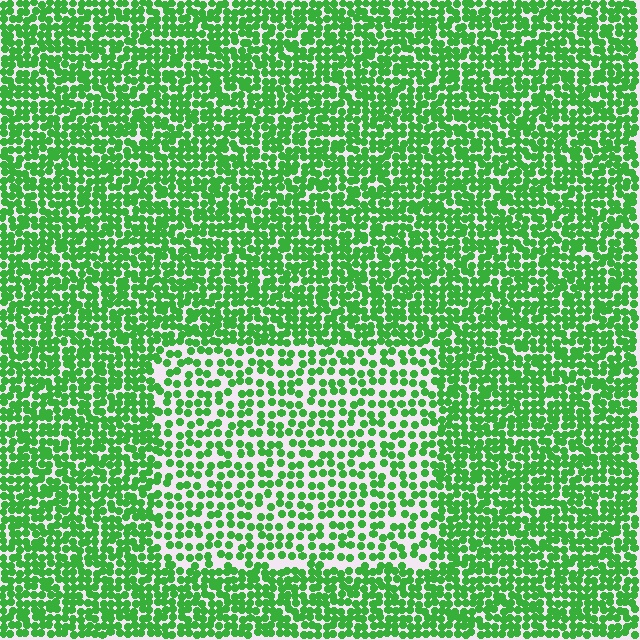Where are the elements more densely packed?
The elements are more densely packed outside the rectangle boundary.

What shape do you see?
I see a rectangle.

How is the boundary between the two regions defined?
The boundary is defined by a change in element density (approximately 1.8x ratio). All elements are the same color, size, and shape.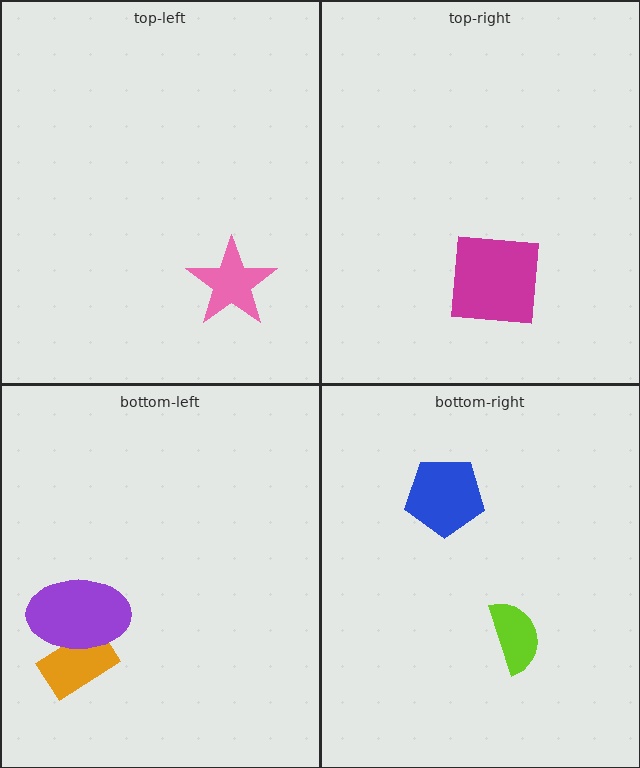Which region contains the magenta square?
The top-right region.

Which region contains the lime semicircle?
The bottom-right region.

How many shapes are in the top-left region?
1.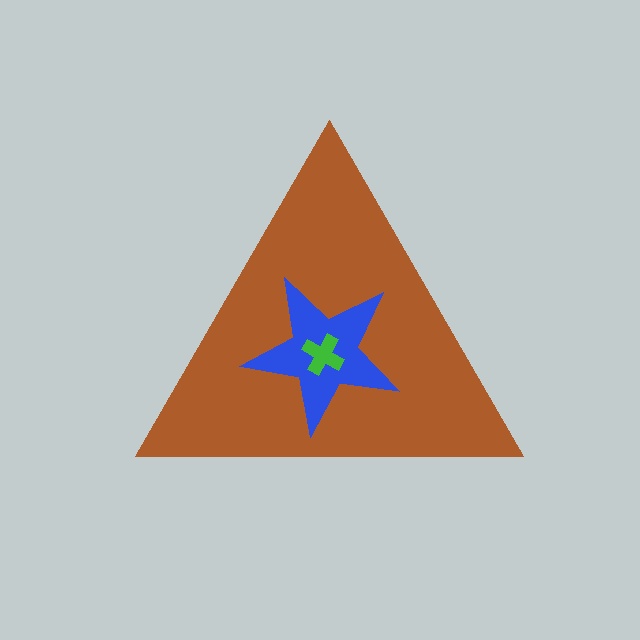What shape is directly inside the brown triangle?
The blue star.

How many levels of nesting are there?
3.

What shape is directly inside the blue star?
The green cross.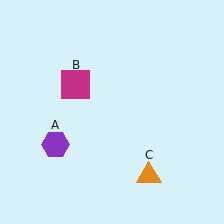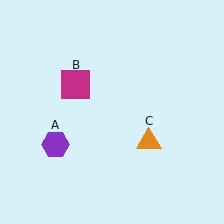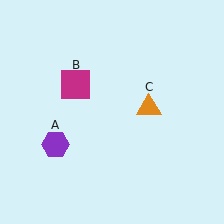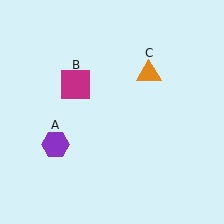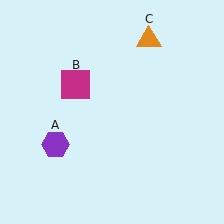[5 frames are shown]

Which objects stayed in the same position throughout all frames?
Purple hexagon (object A) and magenta square (object B) remained stationary.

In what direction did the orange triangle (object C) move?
The orange triangle (object C) moved up.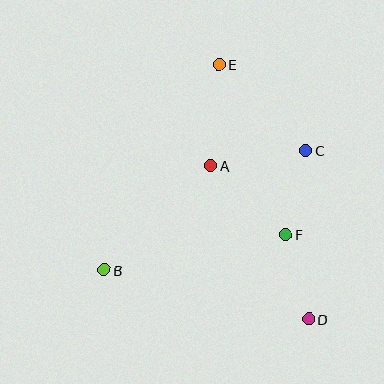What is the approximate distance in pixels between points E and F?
The distance between E and F is approximately 183 pixels.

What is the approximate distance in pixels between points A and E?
The distance between A and E is approximately 102 pixels.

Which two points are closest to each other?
Points C and F are closest to each other.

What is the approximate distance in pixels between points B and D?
The distance between B and D is approximately 210 pixels.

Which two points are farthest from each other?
Points D and E are farthest from each other.